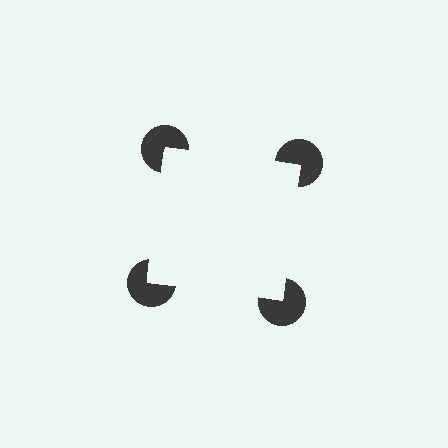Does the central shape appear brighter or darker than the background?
It typically appears slightly brighter than the background, even though no actual brightness change is drawn.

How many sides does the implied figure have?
4 sides.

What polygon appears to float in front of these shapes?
An illusory square — its edges are inferred from the aligned wedge cuts in the pac-man discs, not physically drawn.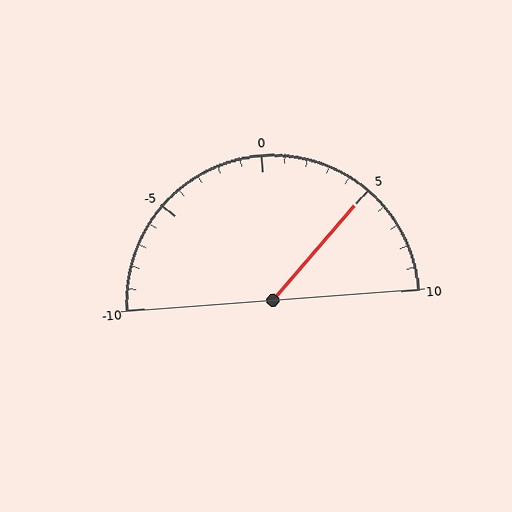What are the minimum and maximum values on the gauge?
The gauge ranges from -10 to 10.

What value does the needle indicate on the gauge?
The needle indicates approximately 5.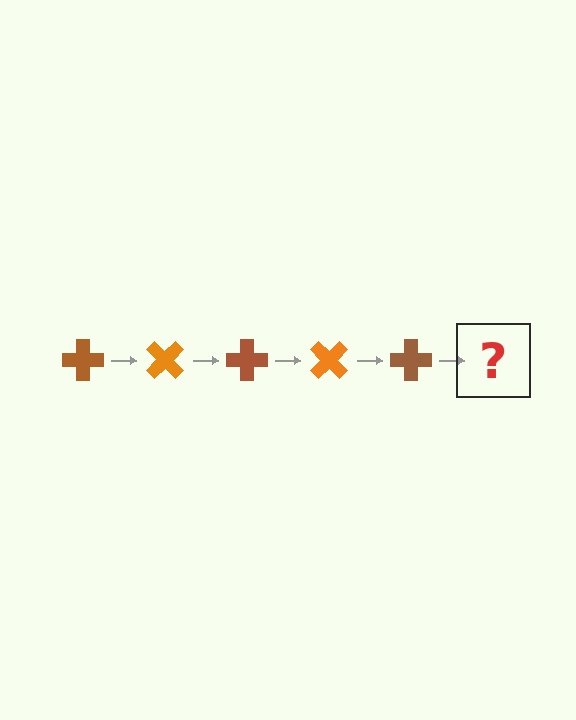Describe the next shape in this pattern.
It should be an orange cross, rotated 225 degrees from the start.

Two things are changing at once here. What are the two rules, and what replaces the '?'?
The two rules are that it rotates 45 degrees each step and the color cycles through brown and orange. The '?' should be an orange cross, rotated 225 degrees from the start.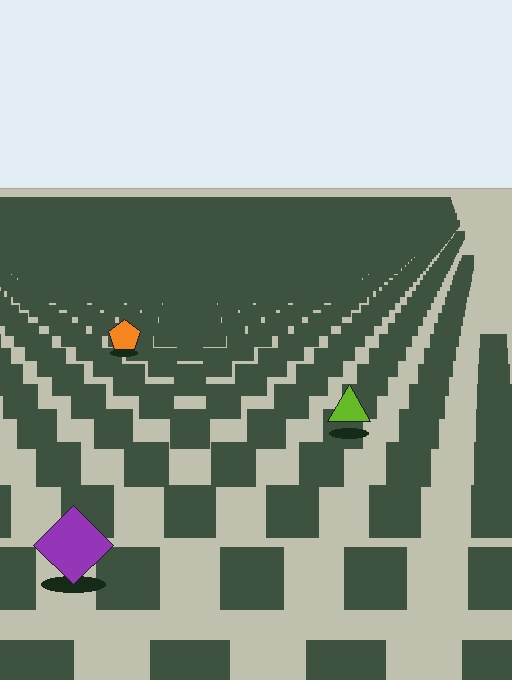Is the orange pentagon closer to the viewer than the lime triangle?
No. The lime triangle is closer — you can tell from the texture gradient: the ground texture is coarser near it.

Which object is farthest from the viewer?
The orange pentagon is farthest from the viewer. It appears smaller and the ground texture around it is denser.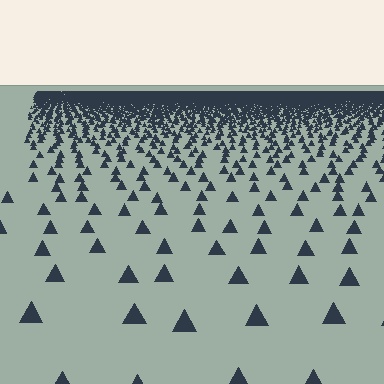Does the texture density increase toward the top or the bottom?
Density increases toward the top.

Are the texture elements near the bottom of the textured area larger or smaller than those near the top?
Larger. Near the bottom, elements are closer to the viewer and appear at a bigger on-screen size.